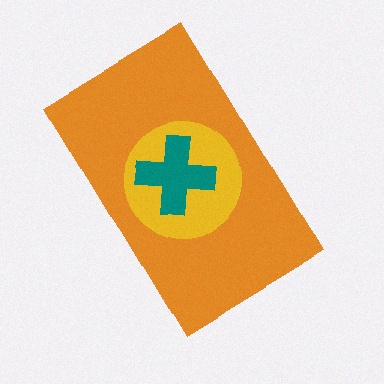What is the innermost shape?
The teal cross.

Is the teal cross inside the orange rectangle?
Yes.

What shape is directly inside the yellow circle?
The teal cross.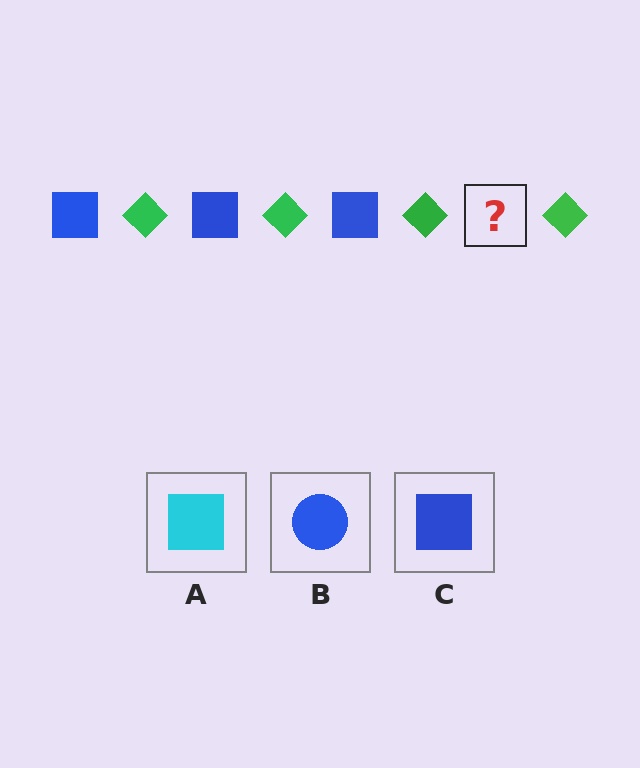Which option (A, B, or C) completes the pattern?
C.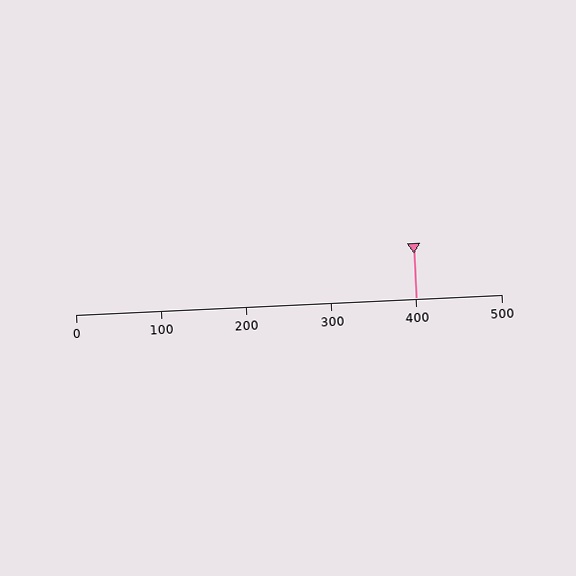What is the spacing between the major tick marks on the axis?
The major ticks are spaced 100 apart.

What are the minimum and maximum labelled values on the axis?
The axis runs from 0 to 500.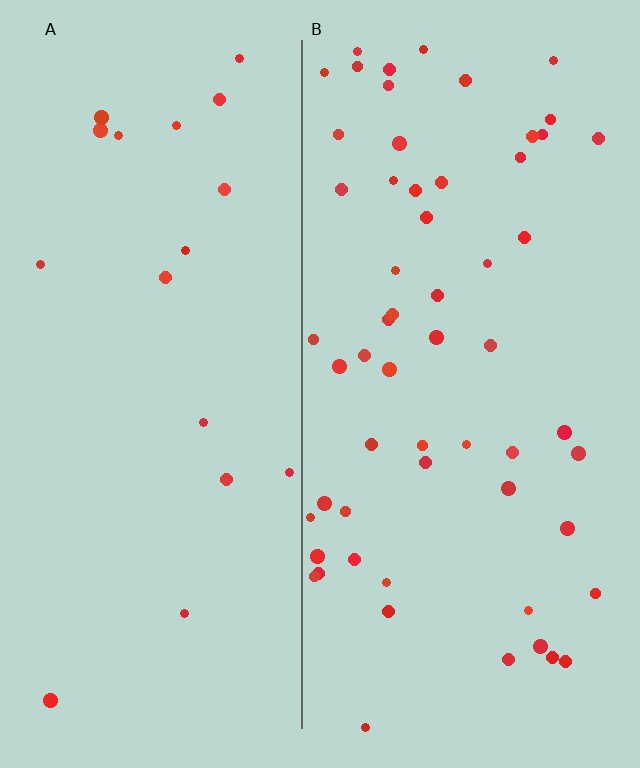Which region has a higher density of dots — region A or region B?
B (the right).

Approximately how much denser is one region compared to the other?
Approximately 3.1× — region B over region A.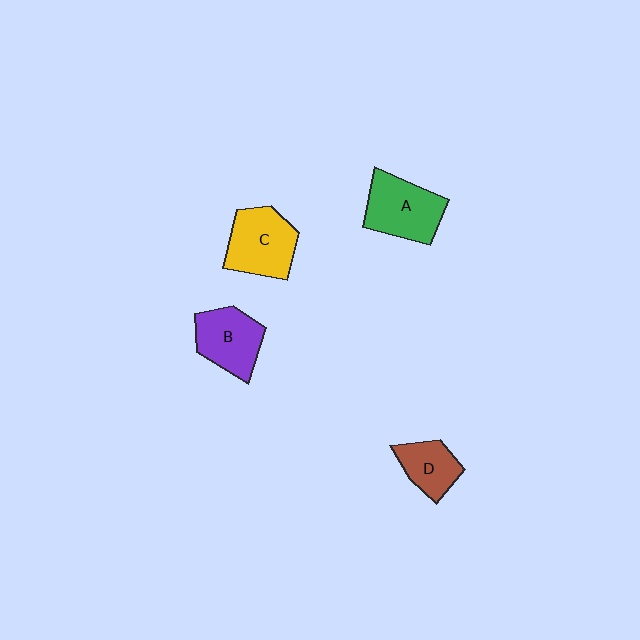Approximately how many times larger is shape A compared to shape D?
Approximately 1.5 times.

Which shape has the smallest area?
Shape D (brown).